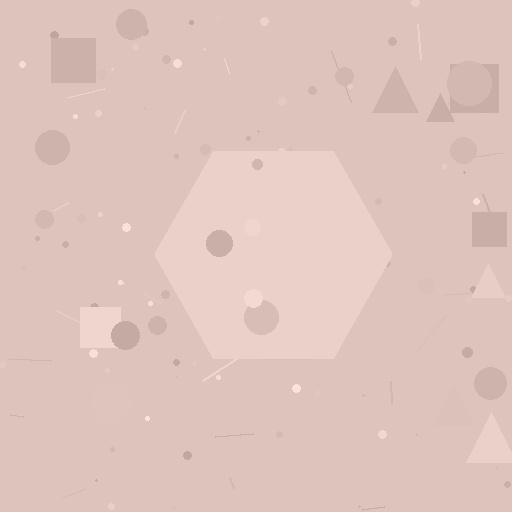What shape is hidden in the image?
A hexagon is hidden in the image.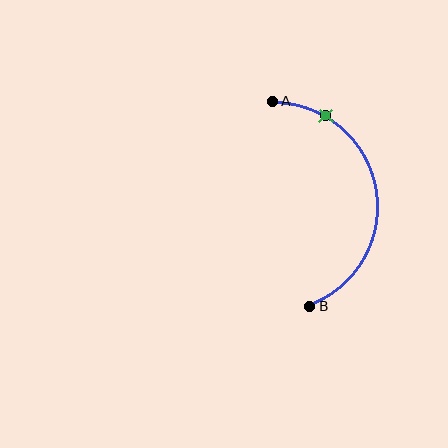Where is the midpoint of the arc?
The arc midpoint is the point on the curve farthest from the straight line joining A and B. It sits to the right of that line.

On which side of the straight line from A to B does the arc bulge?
The arc bulges to the right of the straight line connecting A and B.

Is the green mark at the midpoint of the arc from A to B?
No. The green mark lies on the arc but is closer to endpoint A. The arc midpoint would be at the point on the curve equidistant along the arc from both A and B.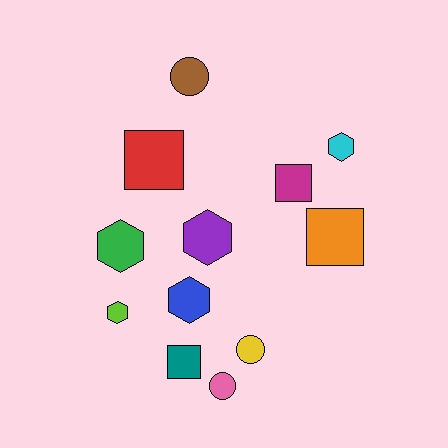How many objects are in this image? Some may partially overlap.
There are 12 objects.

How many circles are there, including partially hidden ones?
There are 3 circles.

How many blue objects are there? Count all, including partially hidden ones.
There is 1 blue object.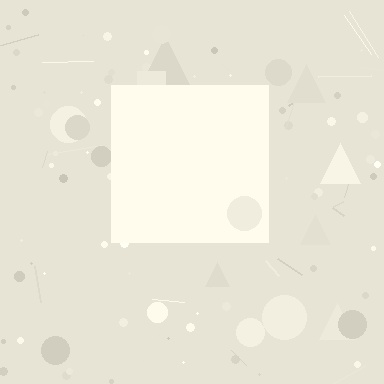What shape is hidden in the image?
A square is hidden in the image.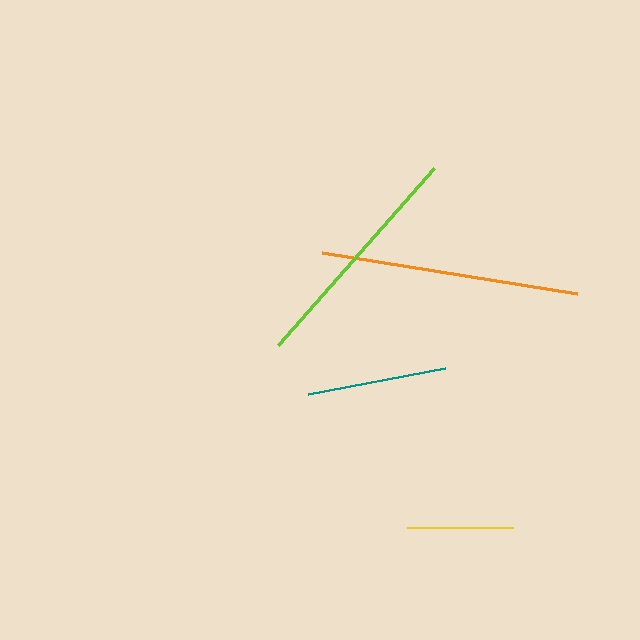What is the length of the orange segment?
The orange segment is approximately 258 pixels long.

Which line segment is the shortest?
The yellow line is the shortest at approximately 106 pixels.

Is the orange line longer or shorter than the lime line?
The orange line is longer than the lime line.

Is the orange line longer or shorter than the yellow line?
The orange line is longer than the yellow line.